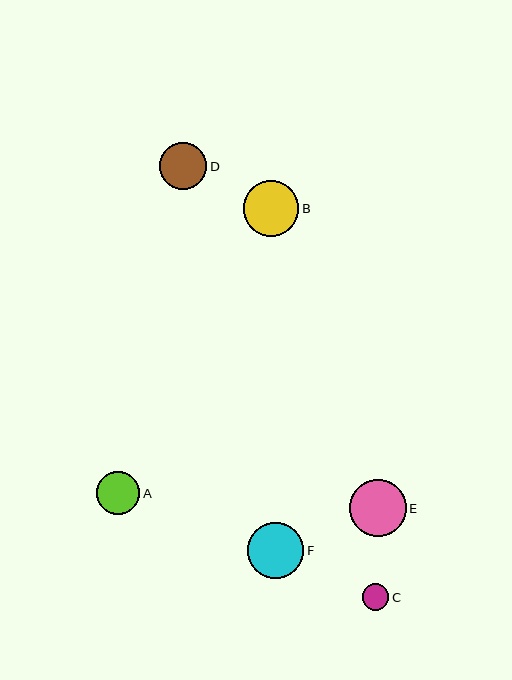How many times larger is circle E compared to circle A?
Circle E is approximately 1.3 times the size of circle A.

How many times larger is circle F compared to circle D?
Circle F is approximately 1.2 times the size of circle D.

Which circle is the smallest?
Circle C is the smallest with a size of approximately 27 pixels.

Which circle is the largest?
Circle E is the largest with a size of approximately 57 pixels.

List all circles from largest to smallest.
From largest to smallest: E, F, B, D, A, C.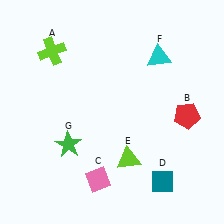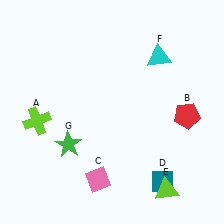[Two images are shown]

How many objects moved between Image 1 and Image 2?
2 objects moved between the two images.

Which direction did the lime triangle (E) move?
The lime triangle (E) moved right.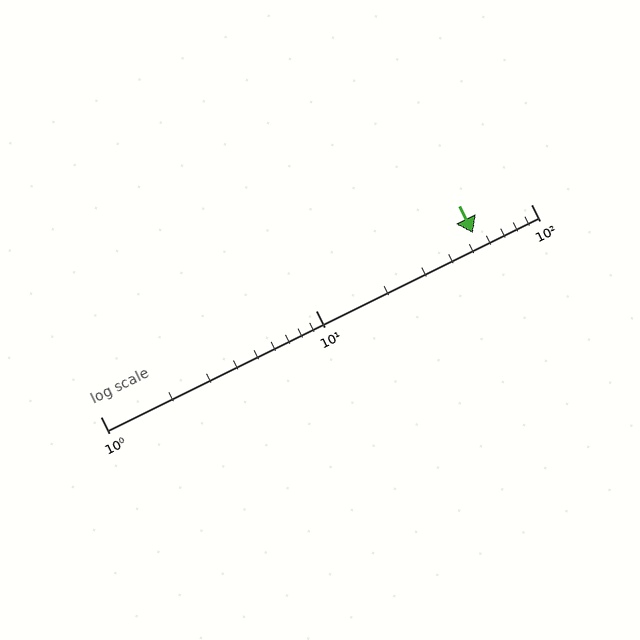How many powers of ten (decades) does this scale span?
The scale spans 2 decades, from 1 to 100.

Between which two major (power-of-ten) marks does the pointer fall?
The pointer is between 10 and 100.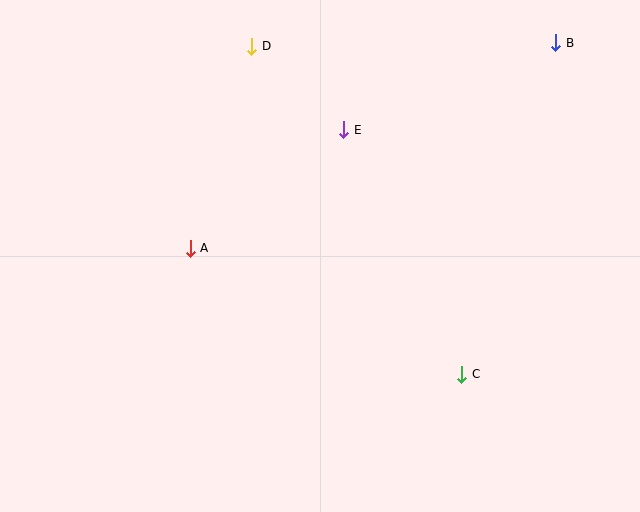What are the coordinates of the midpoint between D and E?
The midpoint between D and E is at (298, 88).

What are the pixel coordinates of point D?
Point D is at (252, 46).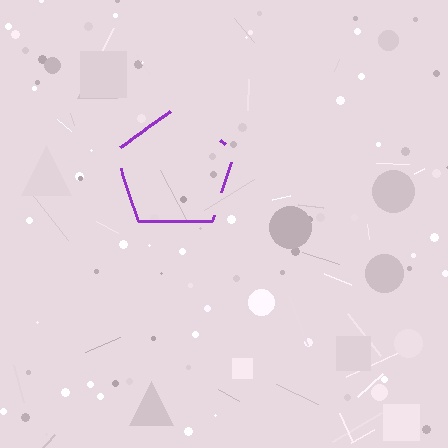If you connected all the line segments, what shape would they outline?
They would outline a pentagon.